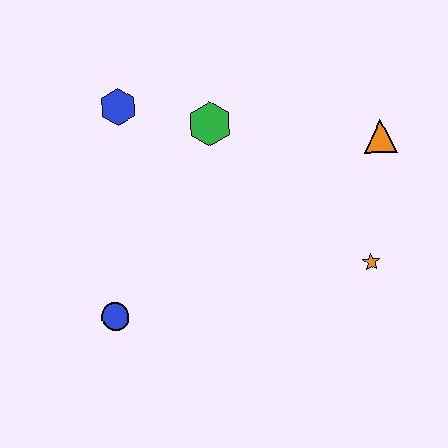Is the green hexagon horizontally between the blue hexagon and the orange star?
Yes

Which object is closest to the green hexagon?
The blue hexagon is closest to the green hexagon.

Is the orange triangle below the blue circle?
No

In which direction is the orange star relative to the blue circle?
The orange star is to the right of the blue circle.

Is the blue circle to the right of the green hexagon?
No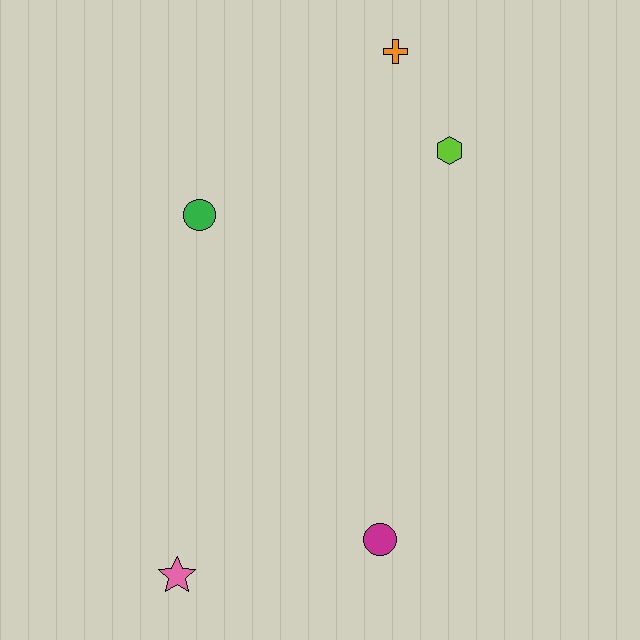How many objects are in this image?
There are 5 objects.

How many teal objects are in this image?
There are no teal objects.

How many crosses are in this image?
There is 1 cross.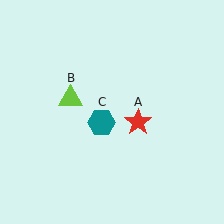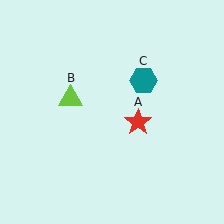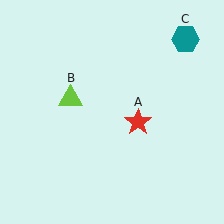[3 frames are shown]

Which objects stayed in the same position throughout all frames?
Red star (object A) and lime triangle (object B) remained stationary.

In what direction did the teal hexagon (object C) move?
The teal hexagon (object C) moved up and to the right.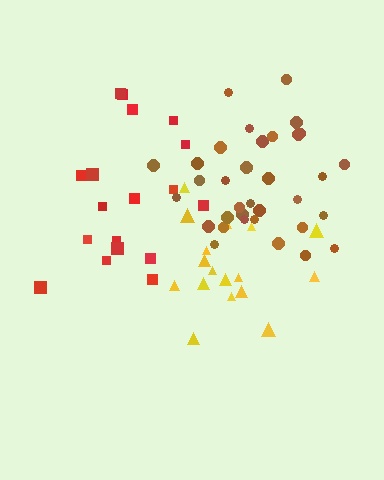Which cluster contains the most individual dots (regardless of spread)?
Brown (35).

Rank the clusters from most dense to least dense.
brown, yellow, red.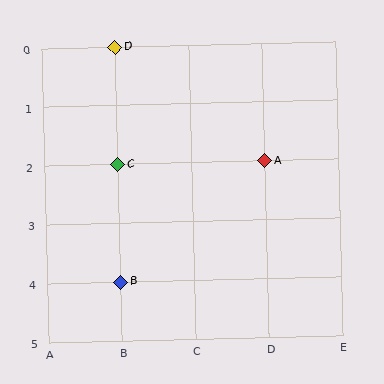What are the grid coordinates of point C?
Point C is at grid coordinates (B, 2).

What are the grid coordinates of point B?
Point B is at grid coordinates (B, 4).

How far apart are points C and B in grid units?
Points C and B are 2 rows apart.